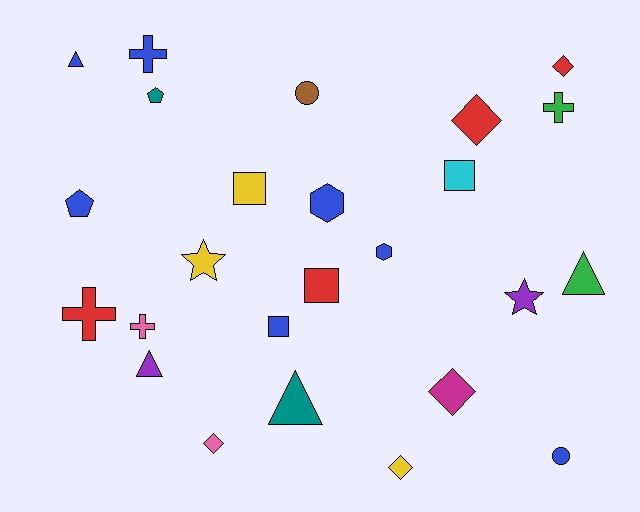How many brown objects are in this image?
There is 1 brown object.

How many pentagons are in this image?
There are 2 pentagons.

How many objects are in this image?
There are 25 objects.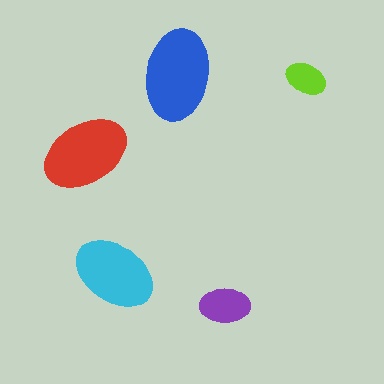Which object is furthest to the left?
The red ellipse is leftmost.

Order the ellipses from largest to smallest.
the blue one, the red one, the cyan one, the purple one, the lime one.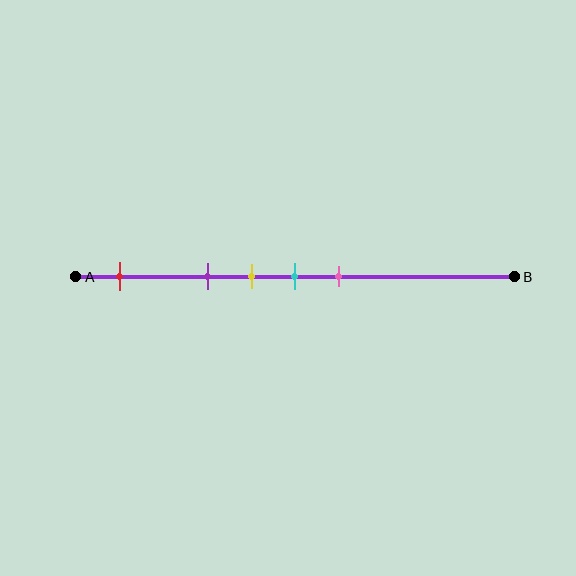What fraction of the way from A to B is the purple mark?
The purple mark is approximately 30% (0.3) of the way from A to B.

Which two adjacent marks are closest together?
The yellow and cyan marks are the closest adjacent pair.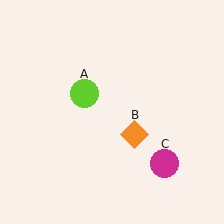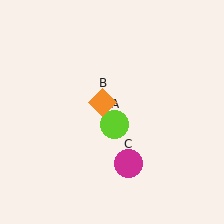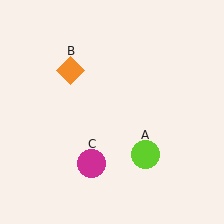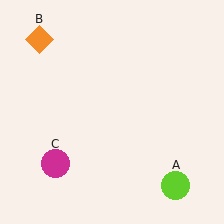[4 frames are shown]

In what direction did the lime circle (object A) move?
The lime circle (object A) moved down and to the right.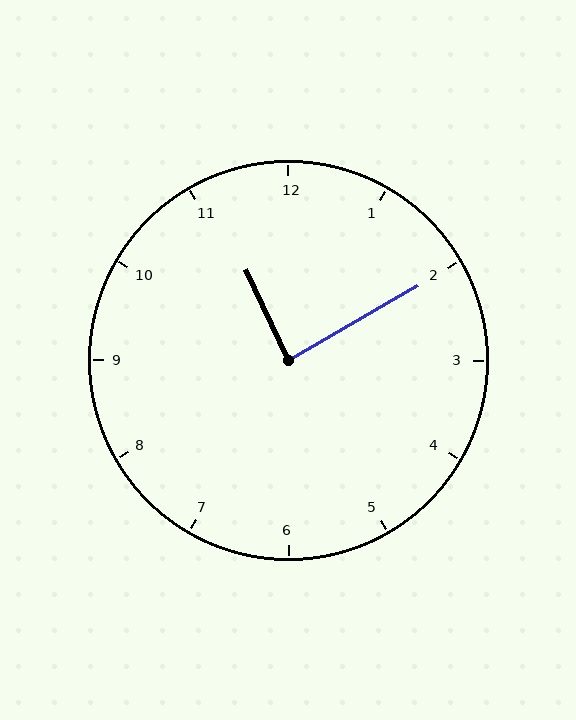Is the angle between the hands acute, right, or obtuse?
It is right.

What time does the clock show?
11:10.